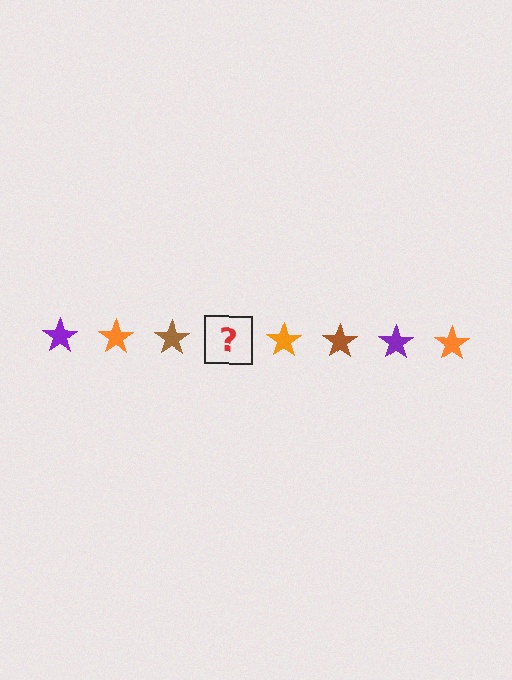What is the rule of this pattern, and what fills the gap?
The rule is that the pattern cycles through purple, orange, brown stars. The gap should be filled with a purple star.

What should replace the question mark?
The question mark should be replaced with a purple star.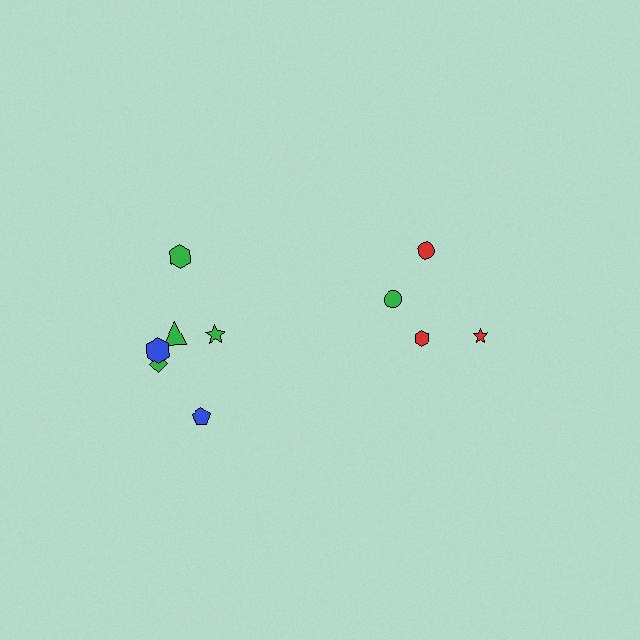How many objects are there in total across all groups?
There are 10 objects.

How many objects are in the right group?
There are 4 objects.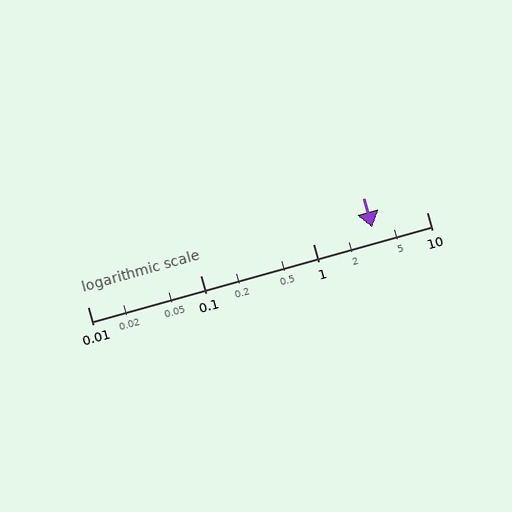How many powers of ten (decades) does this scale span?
The scale spans 3 decades, from 0.01 to 10.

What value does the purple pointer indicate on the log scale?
The pointer indicates approximately 3.3.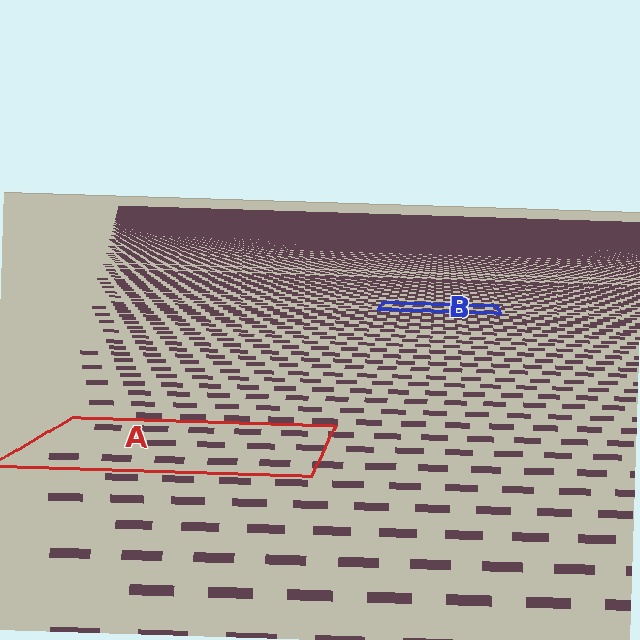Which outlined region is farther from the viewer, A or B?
Region B is farther from the viewer — the texture elements inside it appear smaller and more densely packed.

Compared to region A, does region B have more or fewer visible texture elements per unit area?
Region B has more texture elements per unit area — they are packed more densely because it is farther away.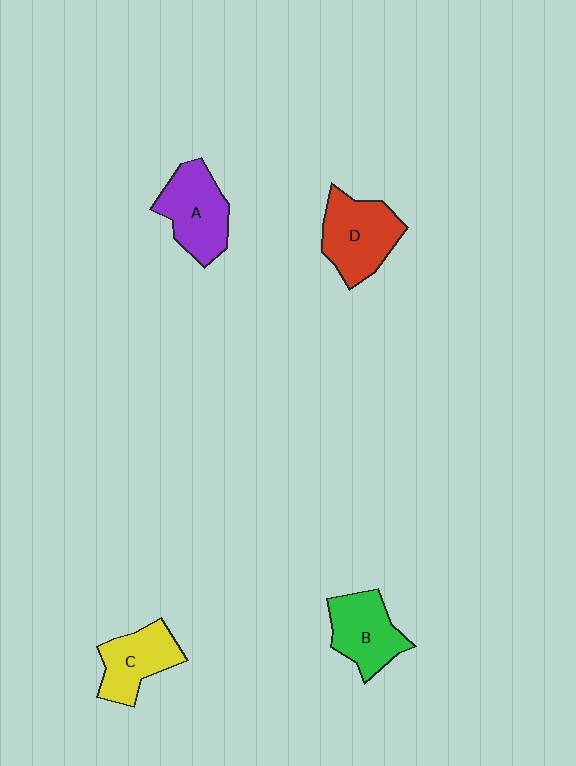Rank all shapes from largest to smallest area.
From largest to smallest: D (red), A (purple), B (green), C (yellow).